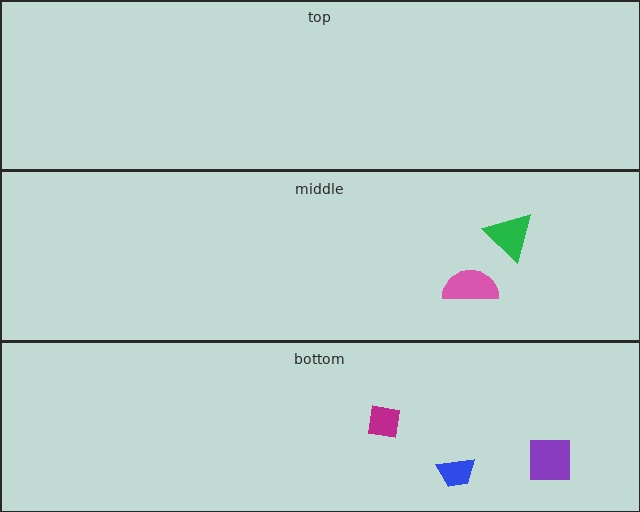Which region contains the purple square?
The bottom region.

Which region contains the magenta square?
The bottom region.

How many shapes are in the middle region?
2.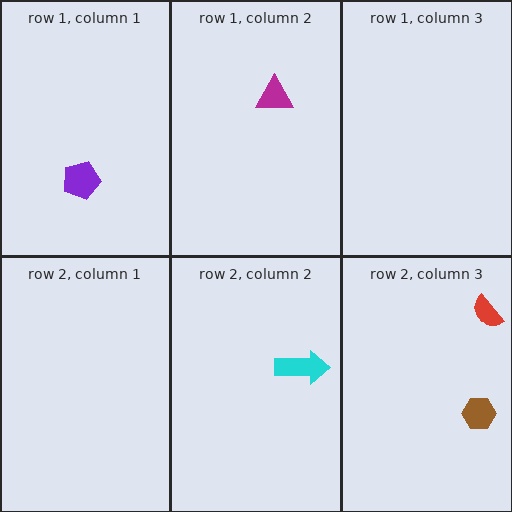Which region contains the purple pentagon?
The row 1, column 1 region.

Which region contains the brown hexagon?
The row 2, column 3 region.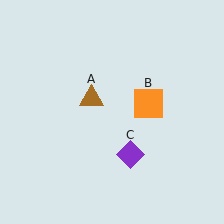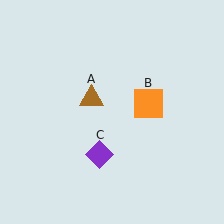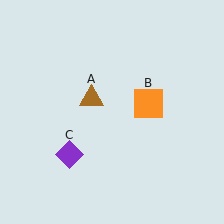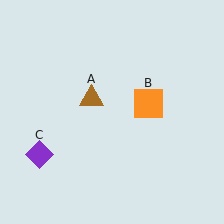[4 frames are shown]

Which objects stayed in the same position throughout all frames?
Brown triangle (object A) and orange square (object B) remained stationary.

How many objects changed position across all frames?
1 object changed position: purple diamond (object C).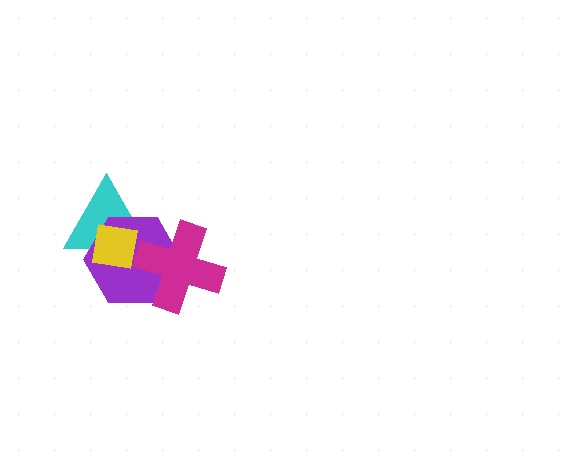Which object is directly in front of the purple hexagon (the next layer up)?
The yellow square is directly in front of the purple hexagon.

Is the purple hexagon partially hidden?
Yes, it is partially covered by another shape.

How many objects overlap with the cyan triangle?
3 objects overlap with the cyan triangle.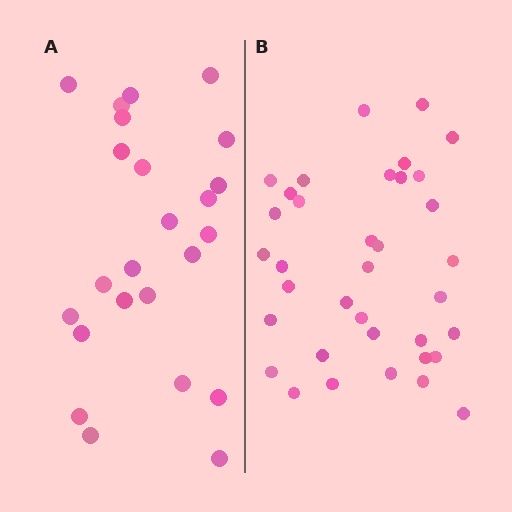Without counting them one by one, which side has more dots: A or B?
Region B (the right region) has more dots.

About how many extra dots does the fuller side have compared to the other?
Region B has roughly 12 or so more dots than region A.